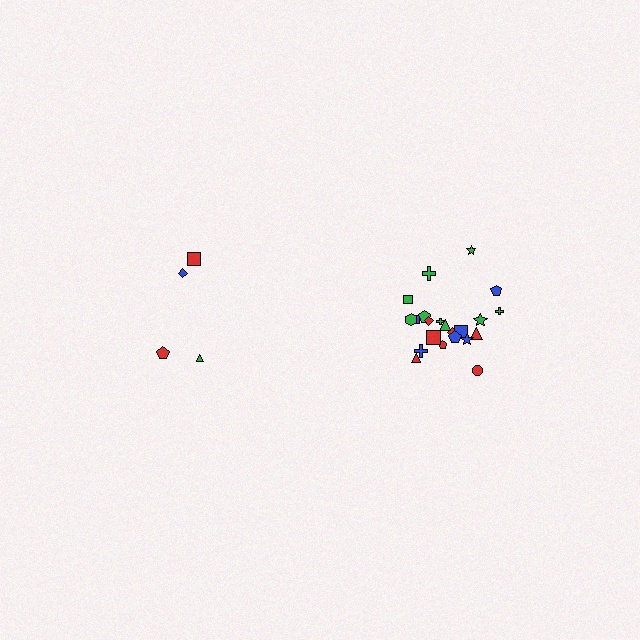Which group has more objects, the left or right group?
The right group.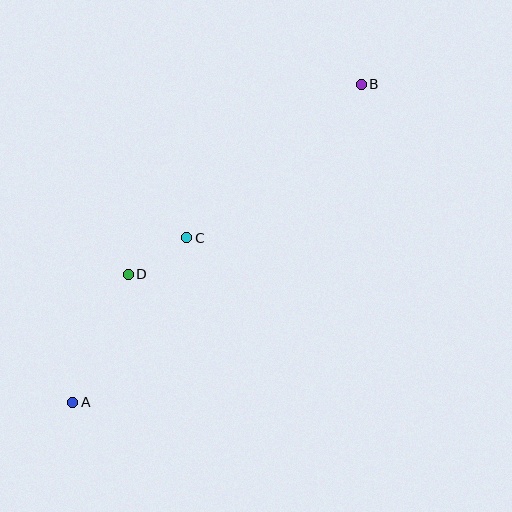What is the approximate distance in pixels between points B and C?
The distance between B and C is approximately 232 pixels.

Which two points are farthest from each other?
Points A and B are farthest from each other.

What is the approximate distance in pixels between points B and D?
The distance between B and D is approximately 301 pixels.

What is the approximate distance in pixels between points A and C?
The distance between A and C is approximately 200 pixels.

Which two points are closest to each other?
Points C and D are closest to each other.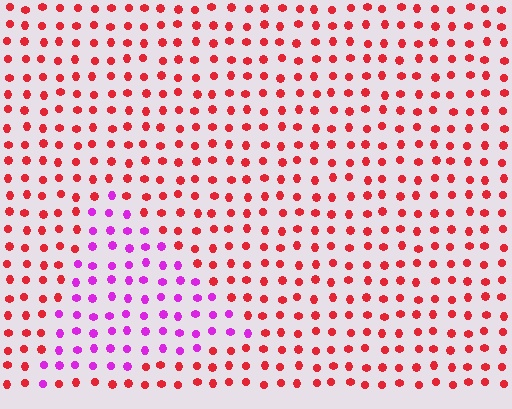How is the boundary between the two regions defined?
The boundary is defined purely by a slight shift in hue (about 57 degrees). Spacing, size, and orientation are identical on both sides.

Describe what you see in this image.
The image is filled with small red elements in a uniform arrangement. A triangle-shaped region is visible where the elements are tinted to a slightly different hue, forming a subtle color boundary.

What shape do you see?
I see a triangle.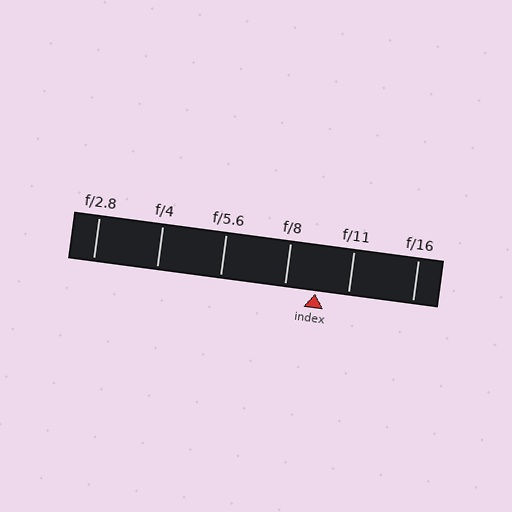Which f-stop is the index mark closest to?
The index mark is closest to f/8.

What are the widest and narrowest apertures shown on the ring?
The widest aperture shown is f/2.8 and the narrowest is f/16.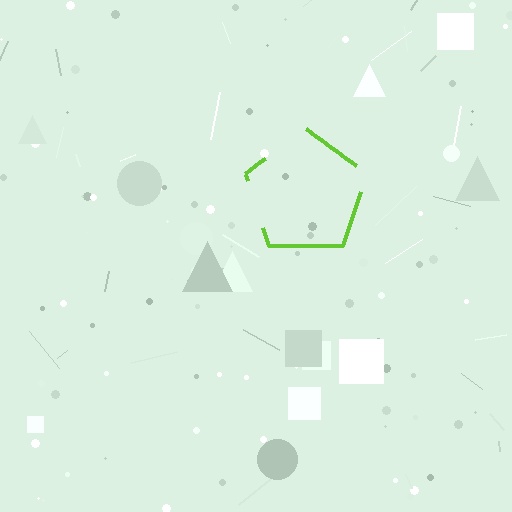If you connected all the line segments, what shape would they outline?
They would outline a pentagon.